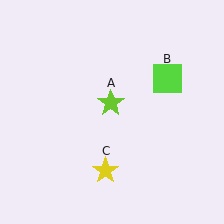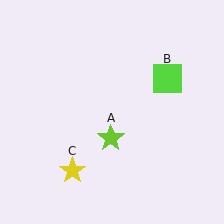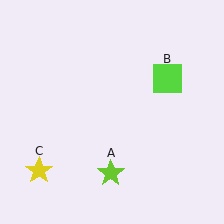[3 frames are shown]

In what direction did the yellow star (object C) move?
The yellow star (object C) moved left.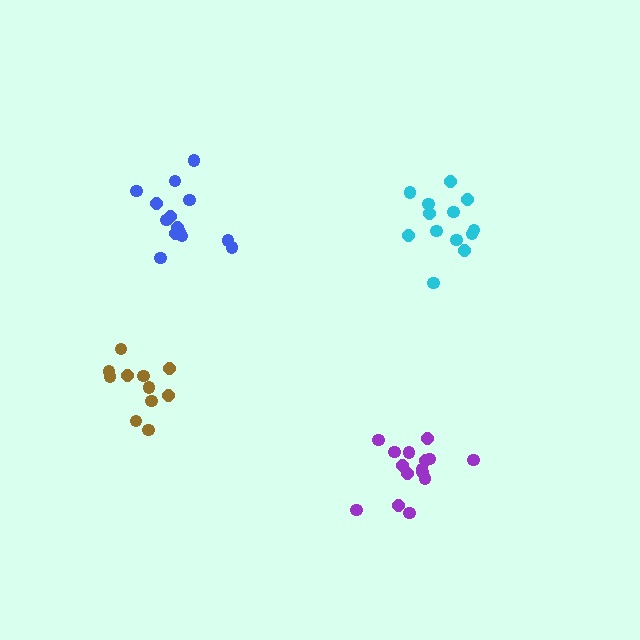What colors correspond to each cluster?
The clusters are colored: cyan, purple, blue, brown.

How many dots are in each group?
Group 1: 13 dots, Group 2: 15 dots, Group 3: 14 dots, Group 4: 11 dots (53 total).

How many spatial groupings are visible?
There are 4 spatial groupings.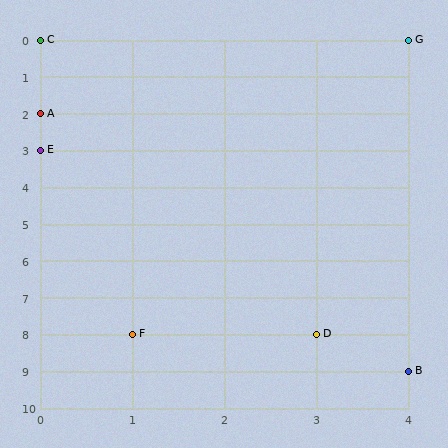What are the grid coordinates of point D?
Point D is at grid coordinates (3, 8).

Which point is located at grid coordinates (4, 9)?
Point B is at (4, 9).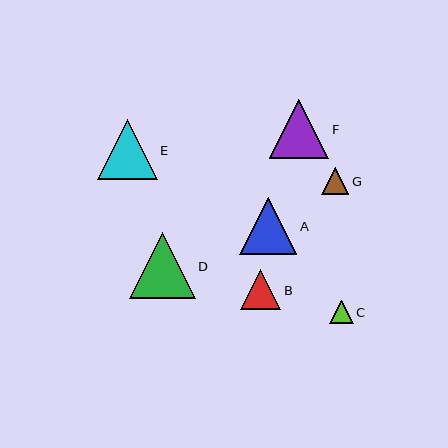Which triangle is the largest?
Triangle D is the largest with a size of approximately 66 pixels.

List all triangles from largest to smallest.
From largest to smallest: D, E, F, A, B, G, C.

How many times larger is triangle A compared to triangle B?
Triangle A is approximately 1.4 times the size of triangle B.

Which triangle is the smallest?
Triangle C is the smallest with a size of approximately 24 pixels.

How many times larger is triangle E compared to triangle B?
Triangle E is approximately 1.5 times the size of triangle B.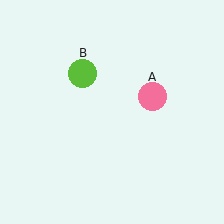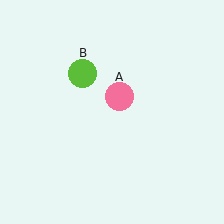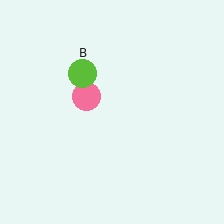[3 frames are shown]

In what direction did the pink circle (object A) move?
The pink circle (object A) moved left.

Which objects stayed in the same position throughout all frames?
Lime circle (object B) remained stationary.